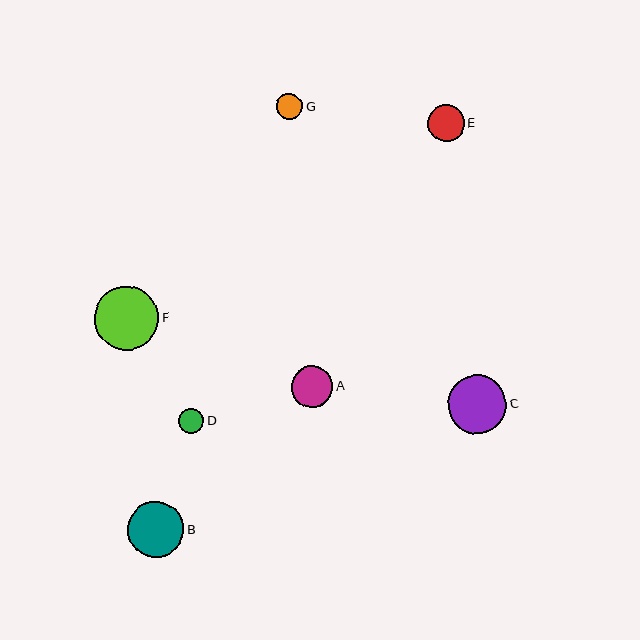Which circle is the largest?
Circle F is the largest with a size of approximately 64 pixels.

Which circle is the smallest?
Circle D is the smallest with a size of approximately 26 pixels.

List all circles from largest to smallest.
From largest to smallest: F, C, B, A, E, G, D.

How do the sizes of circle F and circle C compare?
Circle F and circle C are approximately the same size.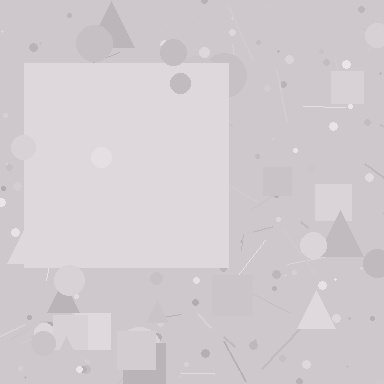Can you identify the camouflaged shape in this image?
The camouflaged shape is a square.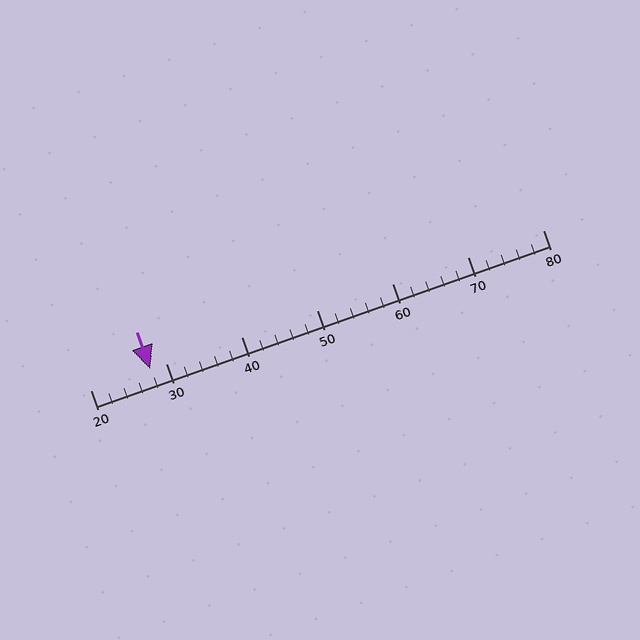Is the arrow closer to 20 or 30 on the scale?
The arrow is closer to 30.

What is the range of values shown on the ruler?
The ruler shows values from 20 to 80.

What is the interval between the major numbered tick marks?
The major tick marks are spaced 10 units apart.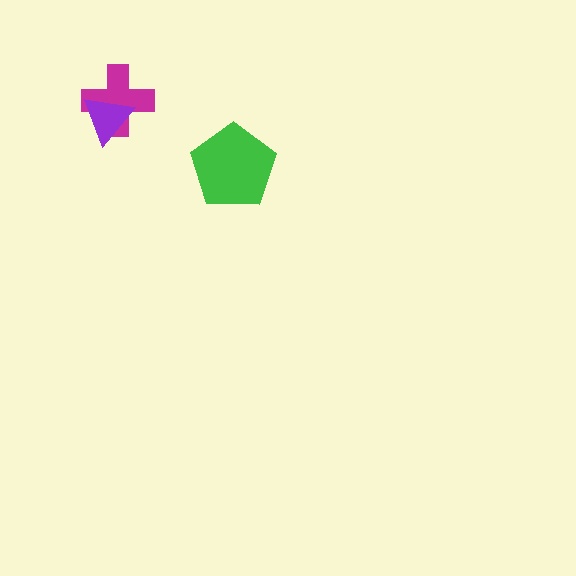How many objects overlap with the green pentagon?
0 objects overlap with the green pentagon.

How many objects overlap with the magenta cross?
1 object overlaps with the magenta cross.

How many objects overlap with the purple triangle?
1 object overlaps with the purple triangle.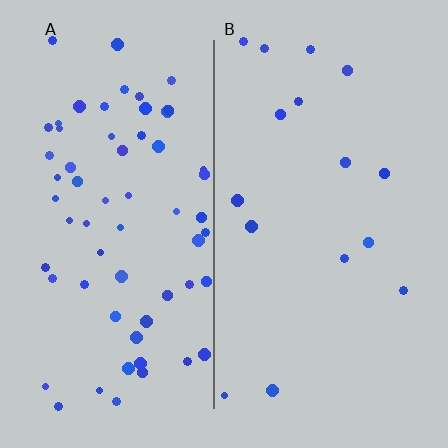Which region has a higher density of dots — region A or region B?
A (the left).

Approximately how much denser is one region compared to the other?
Approximately 4.0× — region A over region B.